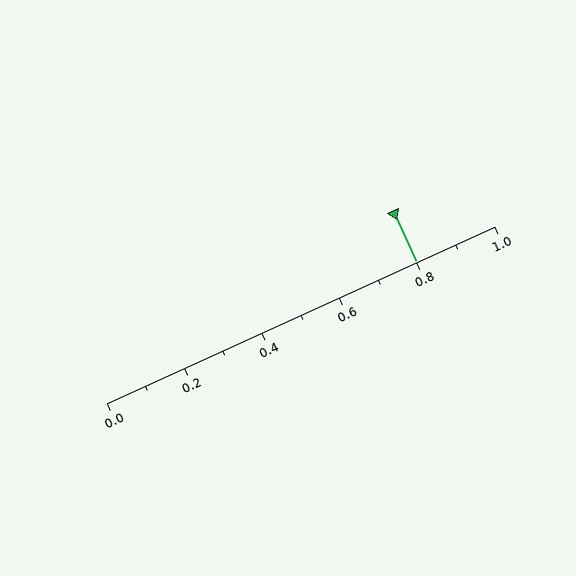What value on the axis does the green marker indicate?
The marker indicates approximately 0.8.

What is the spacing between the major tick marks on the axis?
The major ticks are spaced 0.2 apart.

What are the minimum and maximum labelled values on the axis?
The axis runs from 0.0 to 1.0.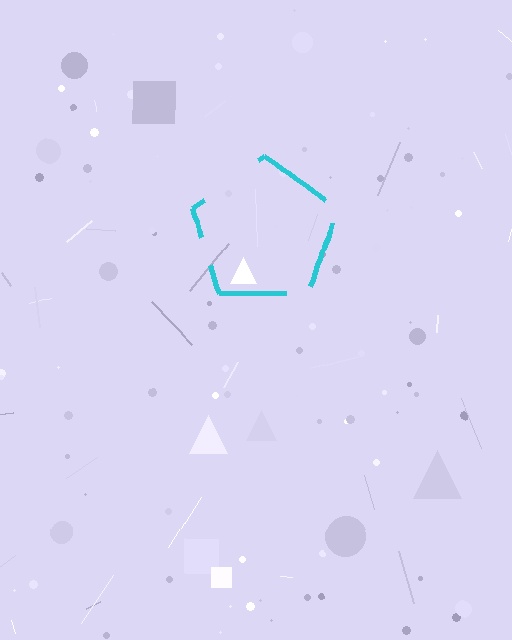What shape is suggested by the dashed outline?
The dashed outline suggests a pentagon.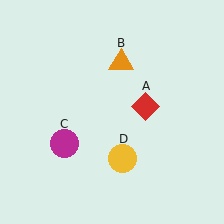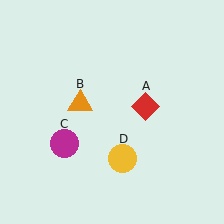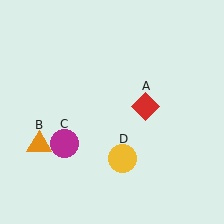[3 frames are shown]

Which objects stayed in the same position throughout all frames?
Red diamond (object A) and magenta circle (object C) and yellow circle (object D) remained stationary.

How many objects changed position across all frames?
1 object changed position: orange triangle (object B).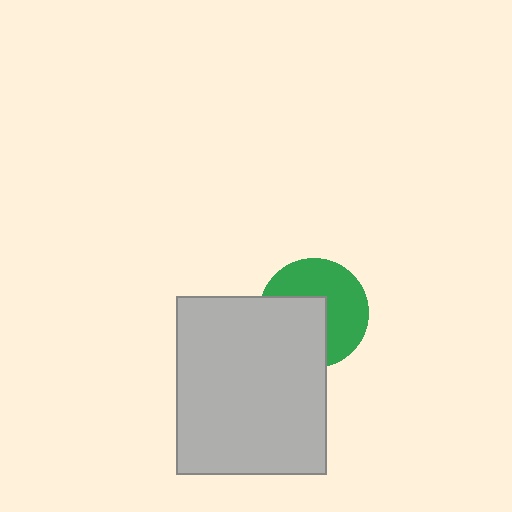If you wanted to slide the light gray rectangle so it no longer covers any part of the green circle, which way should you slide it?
Slide it toward the lower-left — that is the most direct way to separate the two shapes.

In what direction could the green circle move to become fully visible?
The green circle could move toward the upper-right. That would shift it out from behind the light gray rectangle entirely.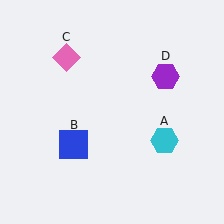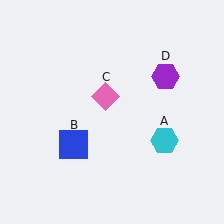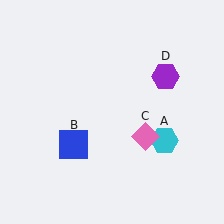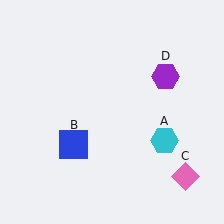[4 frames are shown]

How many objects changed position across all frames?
1 object changed position: pink diamond (object C).